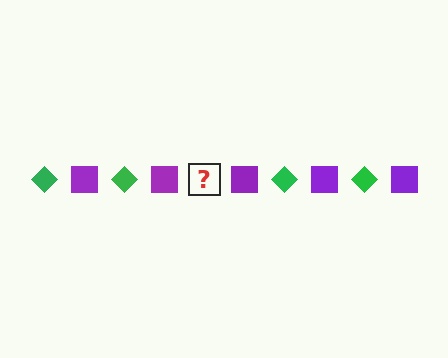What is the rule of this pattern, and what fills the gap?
The rule is that the pattern alternates between green diamond and purple square. The gap should be filled with a green diamond.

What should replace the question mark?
The question mark should be replaced with a green diamond.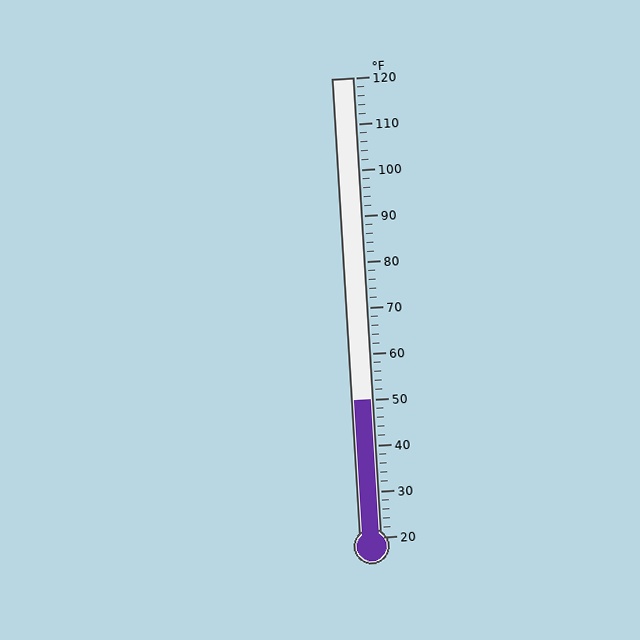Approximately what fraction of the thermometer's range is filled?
The thermometer is filled to approximately 30% of its range.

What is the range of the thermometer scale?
The thermometer scale ranges from 20°F to 120°F.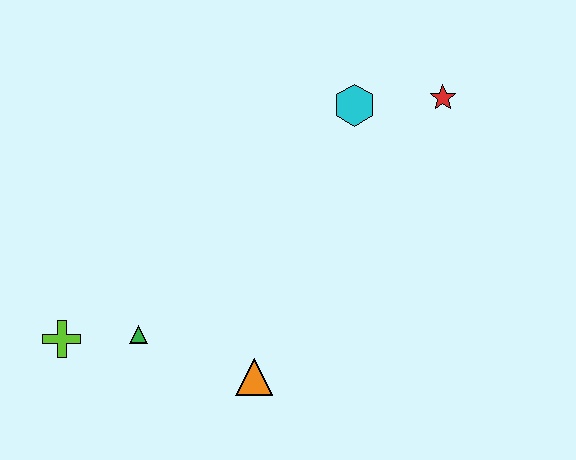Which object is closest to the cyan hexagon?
The red star is closest to the cyan hexagon.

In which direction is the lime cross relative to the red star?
The lime cross is to the left of the red star.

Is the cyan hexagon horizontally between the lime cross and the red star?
Yes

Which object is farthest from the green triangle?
The red star is farthest from the green triangle.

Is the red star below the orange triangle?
No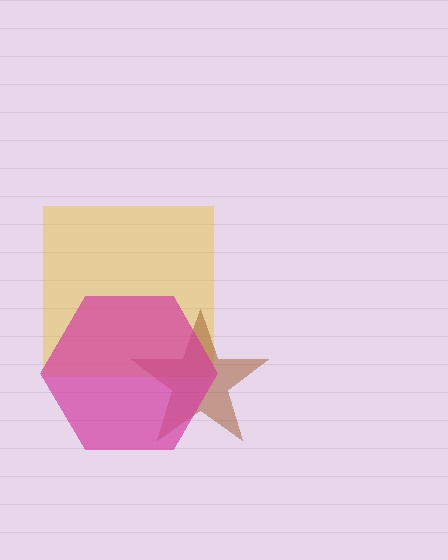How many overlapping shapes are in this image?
There are 3 overlapping shapes in the image.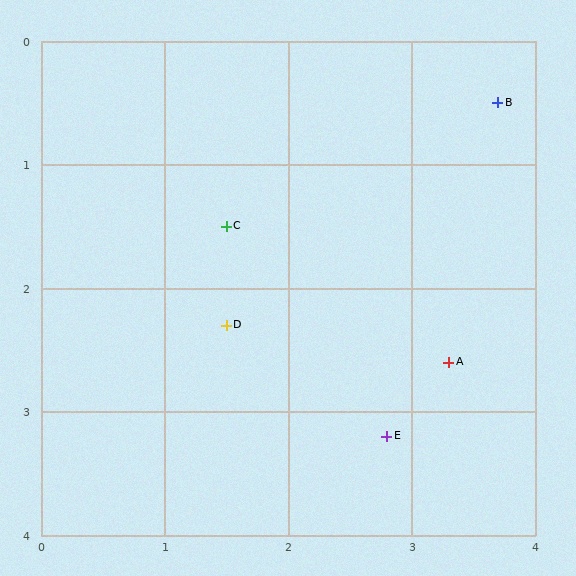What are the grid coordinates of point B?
Point B is at approximately (3.7, 0.5).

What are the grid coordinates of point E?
Point E is at approximately (2.8, 3.2).